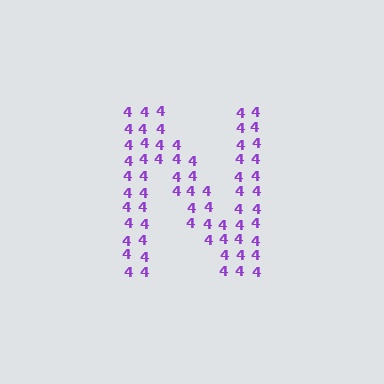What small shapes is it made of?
It is made of small digit 4's.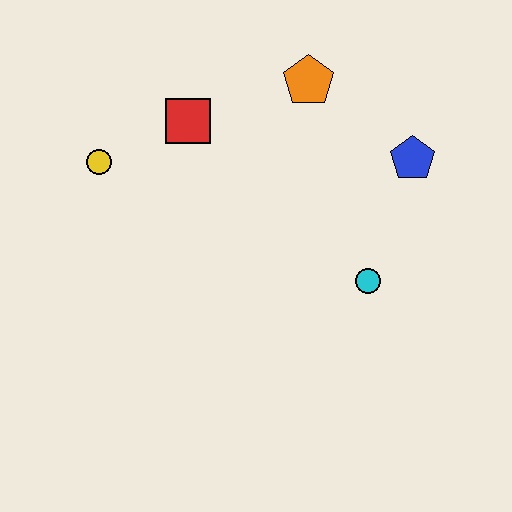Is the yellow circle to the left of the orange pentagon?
Yes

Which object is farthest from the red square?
The cyan circle is farthest from the red square.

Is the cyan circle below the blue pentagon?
Yes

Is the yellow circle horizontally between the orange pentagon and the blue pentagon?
No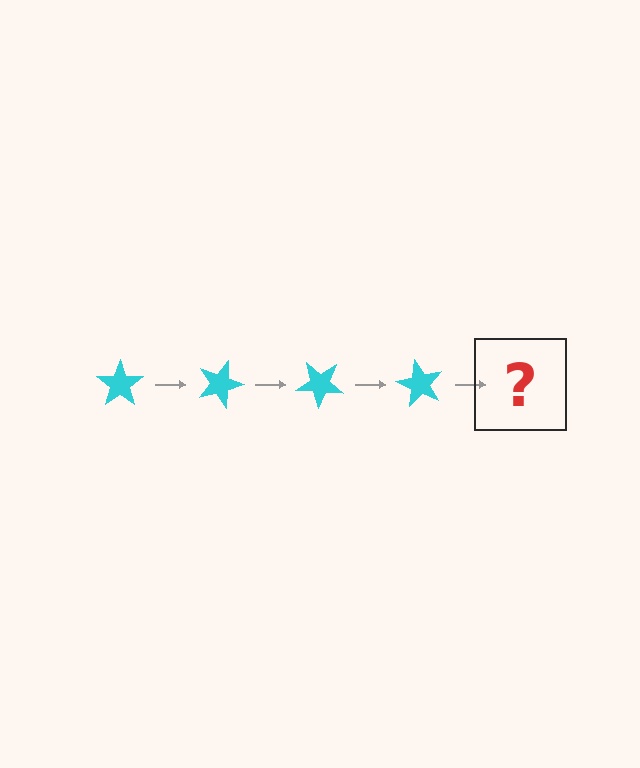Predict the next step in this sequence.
The next step is a cyan star rotated 80 degrees.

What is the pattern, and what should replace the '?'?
The pattern is that the star rotates 20 degrees each step. The '?' should be a cyan star rotated 80 degrees.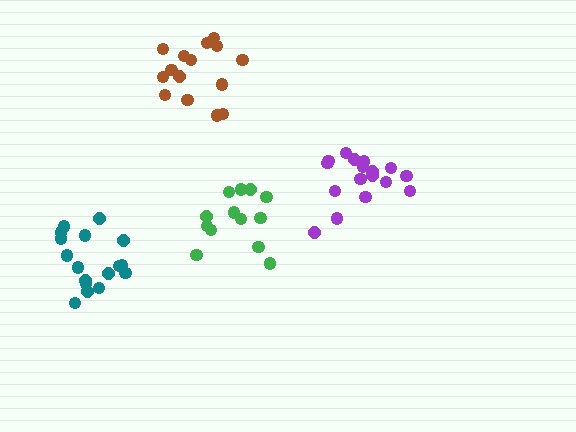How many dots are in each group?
Group 1: 15 dots, Group 2: 13 dots, Group 3: 17 dots, Group 4: 17 dots (62 total).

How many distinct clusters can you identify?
There are 4 distinct clusters.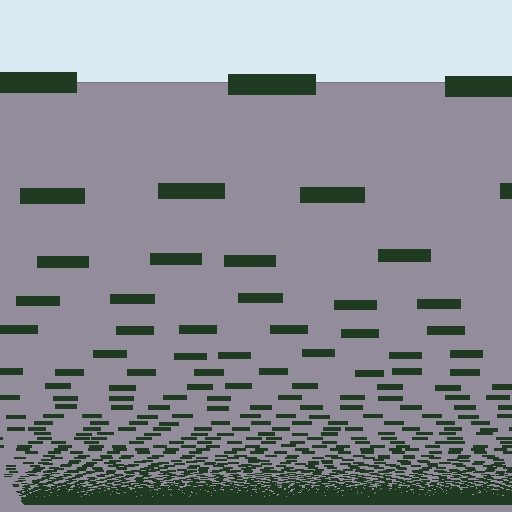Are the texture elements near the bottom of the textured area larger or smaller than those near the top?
Smaller. The gradient is inverted — elements near the bottom are smaller and denser.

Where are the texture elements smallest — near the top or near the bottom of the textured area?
Near the bottom.